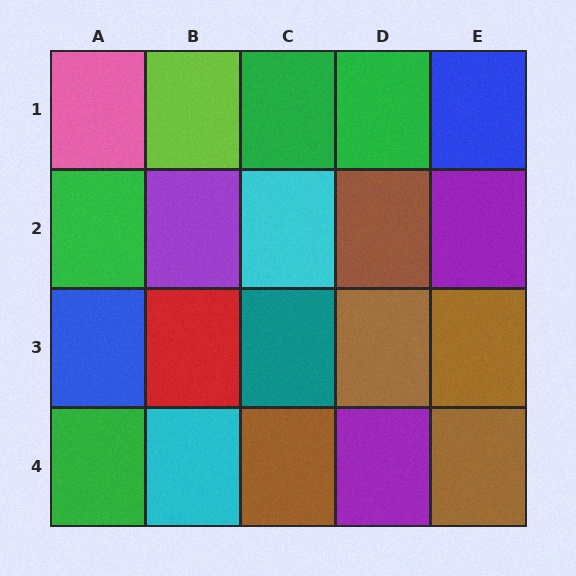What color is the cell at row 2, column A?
Green.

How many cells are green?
4 cells are green.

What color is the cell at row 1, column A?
Pink.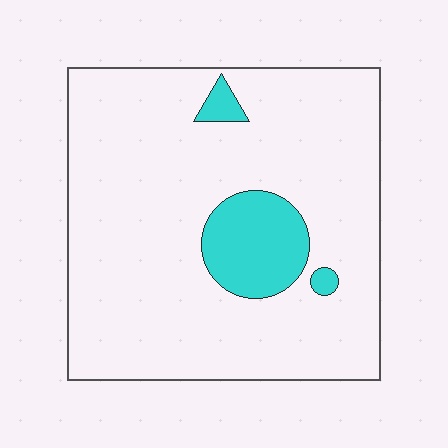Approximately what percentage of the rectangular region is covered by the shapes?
Approximately 10%.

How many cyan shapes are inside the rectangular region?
3.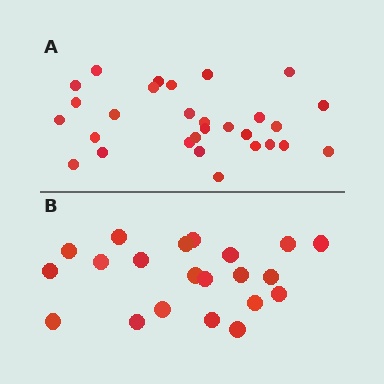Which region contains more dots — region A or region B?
Region A (the top region) has more dots.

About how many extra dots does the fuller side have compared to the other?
Region A has roughly 8 or so more dots than region B.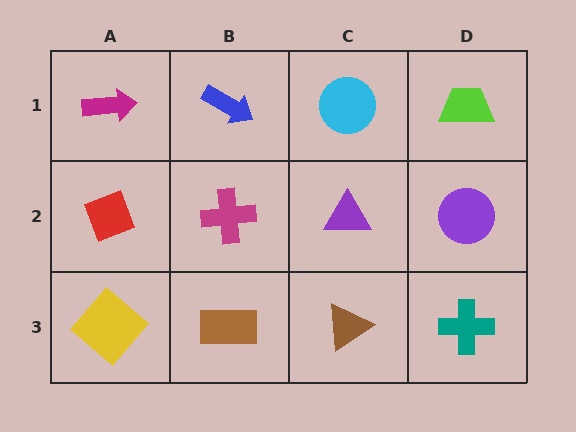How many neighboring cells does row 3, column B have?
3.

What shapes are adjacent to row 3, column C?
A purple triangle (row 2, column C), a brown rectangle (row 3, column B), a teal cross (row 3, column D).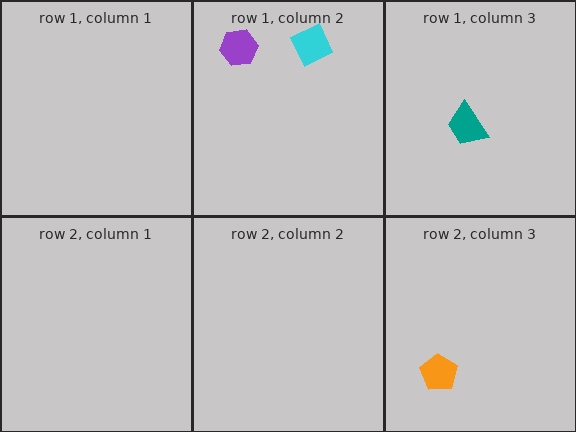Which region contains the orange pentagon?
The row 2, column 3 region.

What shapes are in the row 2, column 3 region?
The orange pentagon.